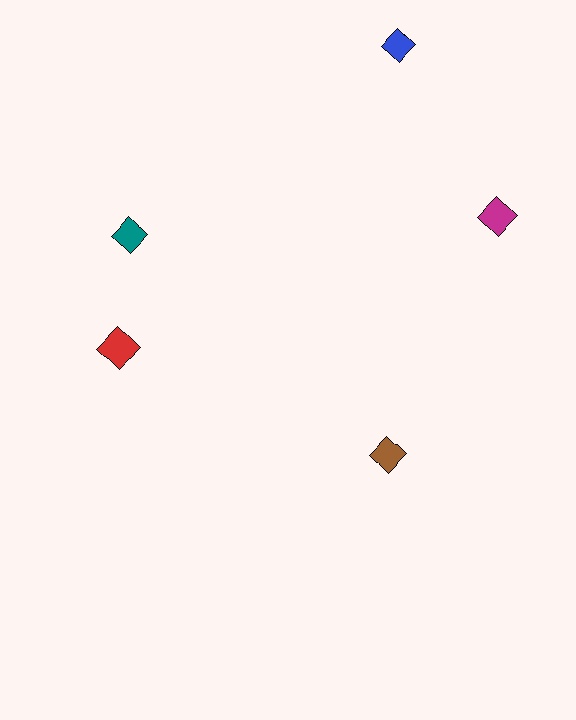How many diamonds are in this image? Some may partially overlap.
There are 5 diamonds.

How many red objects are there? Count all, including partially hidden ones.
There is 1 red object.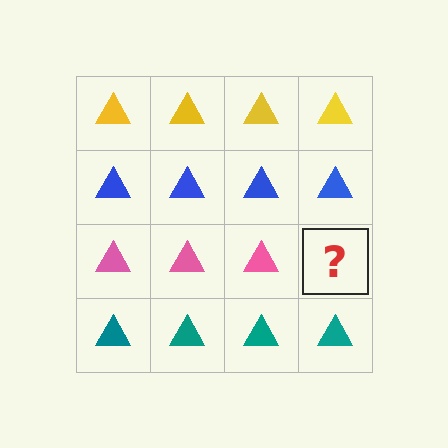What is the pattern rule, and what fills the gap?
The rule is that each row has a consistent color. The gap should be filled with a pink triangle.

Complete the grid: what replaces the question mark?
The question mark should be replaced with a pink triangle.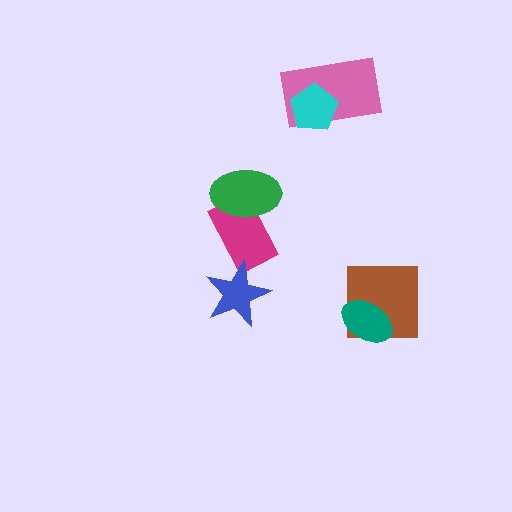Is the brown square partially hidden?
Yes, it is partially covered by another shape.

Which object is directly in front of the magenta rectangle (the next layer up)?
The blue star is directly in front of the magenta rectangle.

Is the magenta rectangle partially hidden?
Yes, it is partially covered by another shape.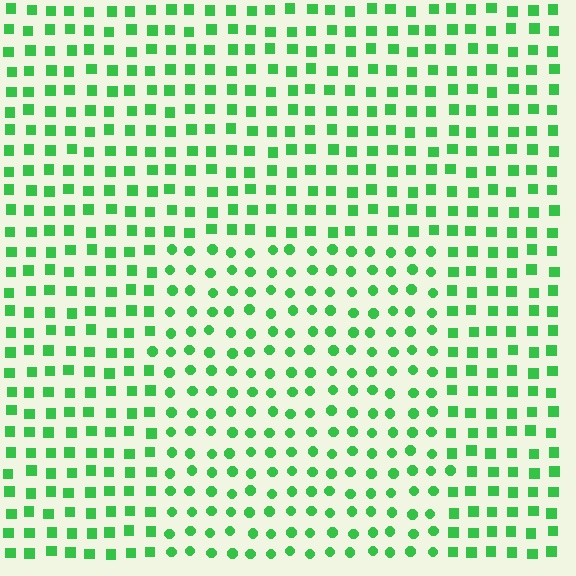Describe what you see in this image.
The image is filled with small green elements arranged in a uniform grid. A rectangle-shaped region contains circles, while the surrounding area contains squares. The boundary is defined purely by the change in element shape.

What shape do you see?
I see a rectangle.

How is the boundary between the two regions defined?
The boundary is defined by a change in element shape: circles inside vs. squares outside. All elements share the same color and spacing.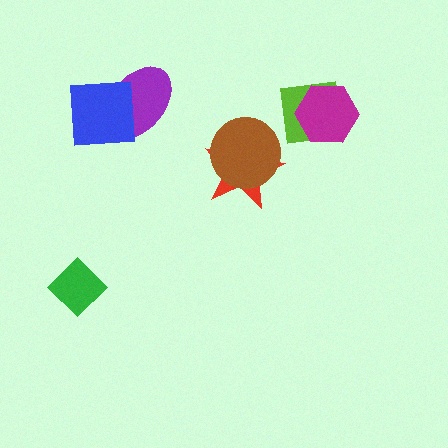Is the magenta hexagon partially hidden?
No, no other shape covers it.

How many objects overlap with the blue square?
1 object overlaps with the blue square.